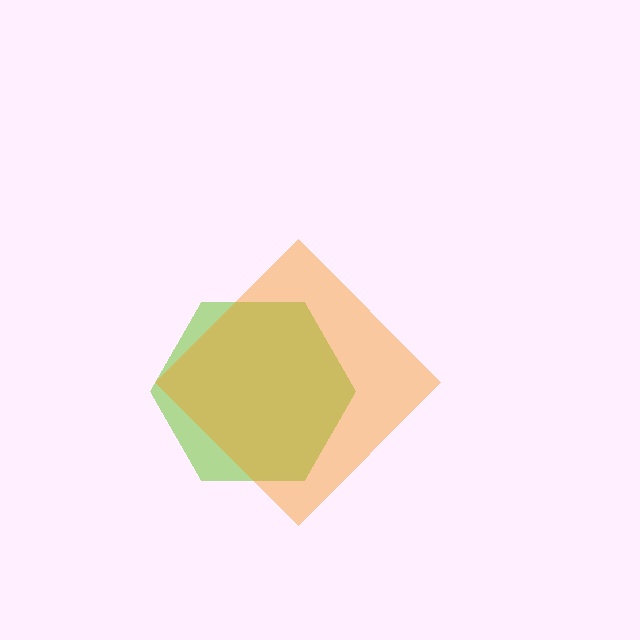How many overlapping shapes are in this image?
There are 2 overlapping shapes in the image.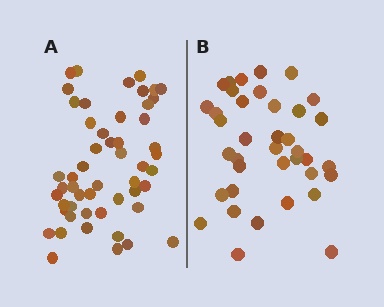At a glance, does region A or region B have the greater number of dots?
Region A (the left region) has more dots.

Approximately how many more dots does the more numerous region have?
Region A has approximately 15 more dots than region B.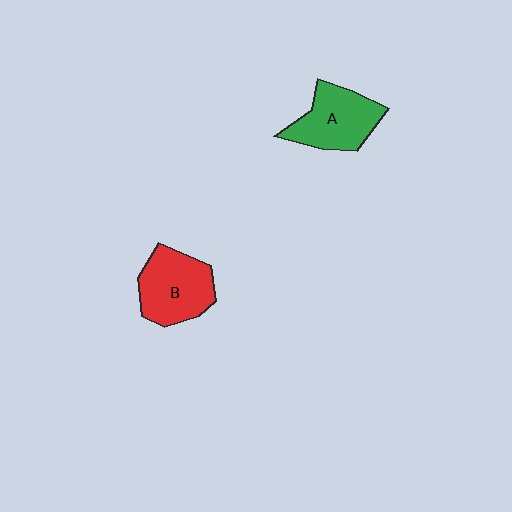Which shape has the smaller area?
Shape A (green).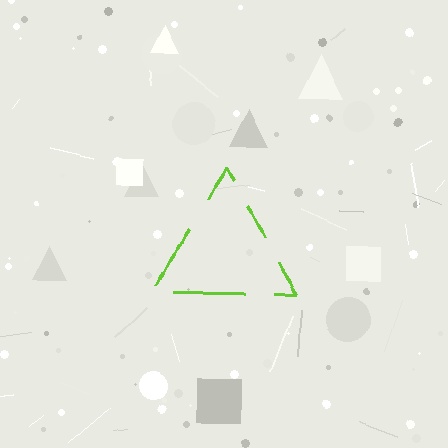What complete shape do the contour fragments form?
The contour fragments form a triangle.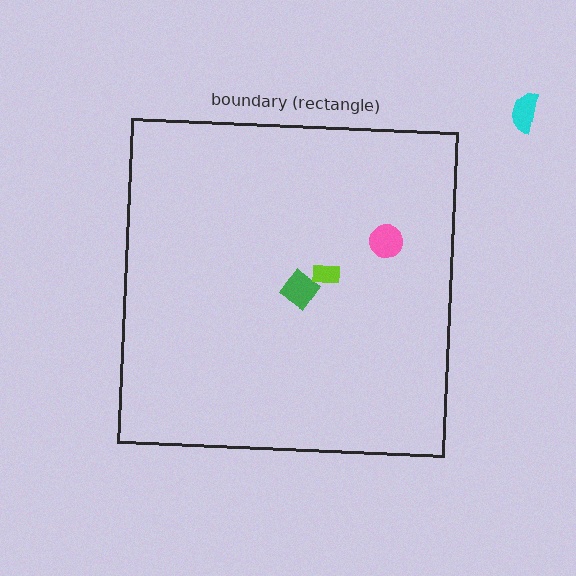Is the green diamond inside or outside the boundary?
Inside.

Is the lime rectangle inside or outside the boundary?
Inside.